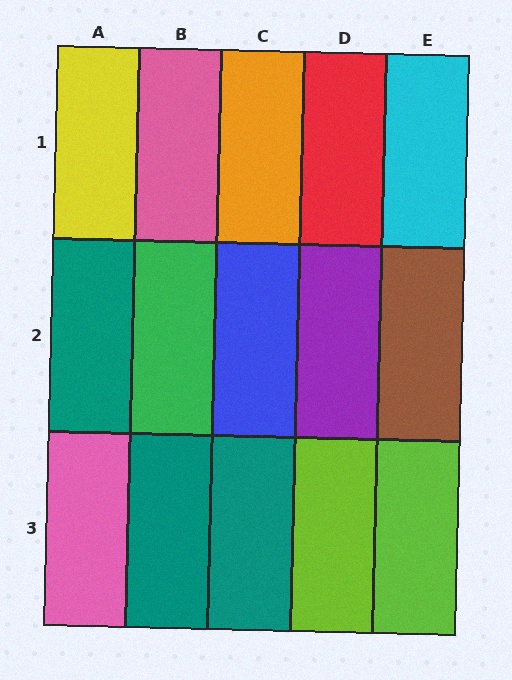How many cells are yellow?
1 cell is yellow.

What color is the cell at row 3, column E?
Lime.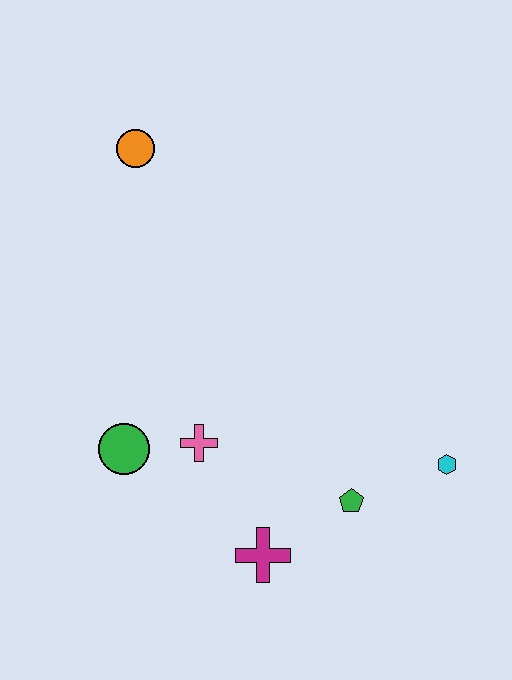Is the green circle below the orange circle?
Yes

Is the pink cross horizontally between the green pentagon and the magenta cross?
No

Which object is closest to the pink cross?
The green circle is closest to the pink cross.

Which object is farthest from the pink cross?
The orange circle is farthest from the pink cross.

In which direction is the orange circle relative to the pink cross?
The orange circle is above the pink cross.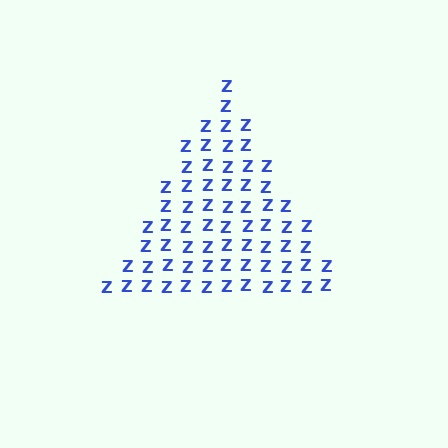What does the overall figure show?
The overall figure shows a triangle.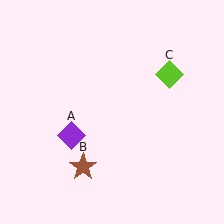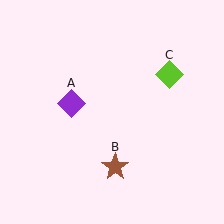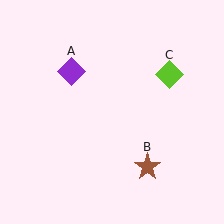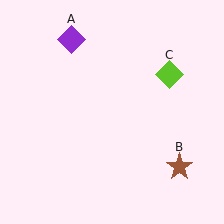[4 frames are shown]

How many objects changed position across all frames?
2 objects changed position: purple diamond (object A), brown star (object B).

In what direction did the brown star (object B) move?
The brown star (object B) moved right.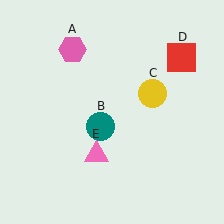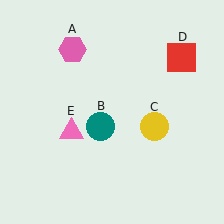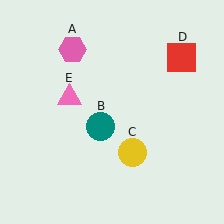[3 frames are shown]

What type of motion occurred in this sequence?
The yellow circle (object C), pink triangle (object E) rotated clockwise around the center of the scene.